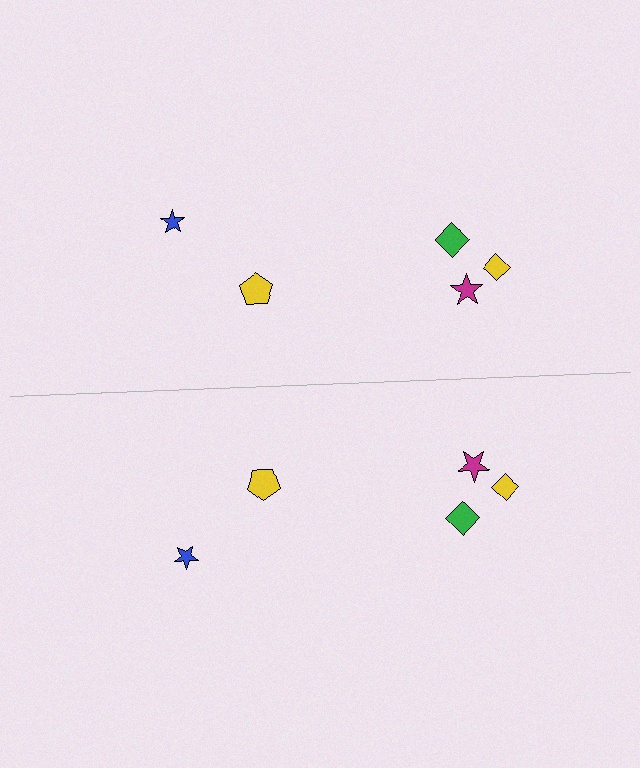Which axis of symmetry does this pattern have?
The pattern has a horizontal axis of symmetry running through the center of the image.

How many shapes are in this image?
There are 10 shapes in this image.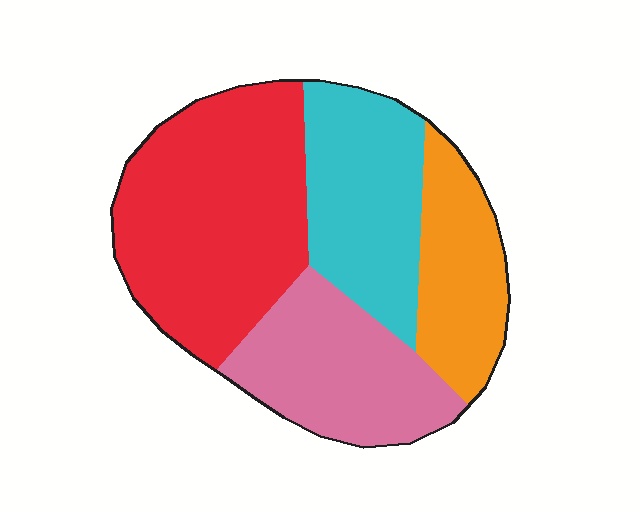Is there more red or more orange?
Red.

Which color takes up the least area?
Orange, at roughly 15%.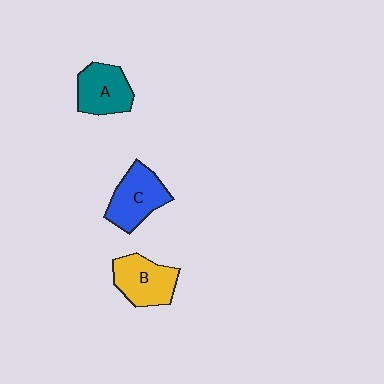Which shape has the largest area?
Shape C (blue).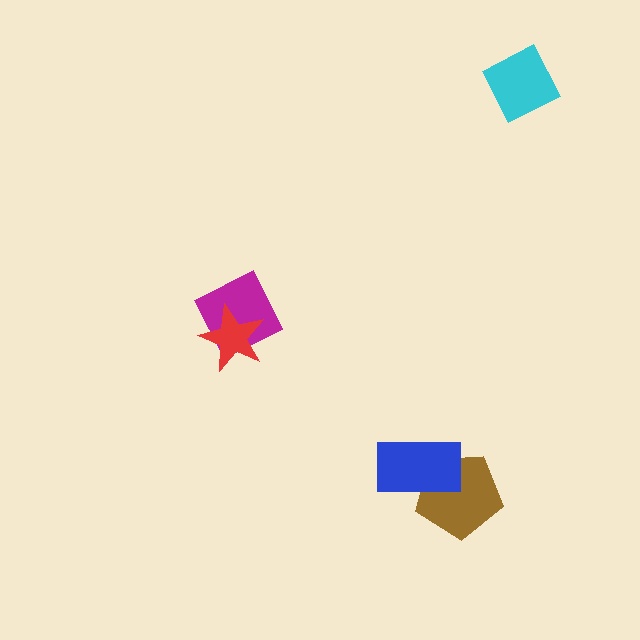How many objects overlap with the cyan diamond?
0 objects overlap with the cyan diamond.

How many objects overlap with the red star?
1 object overlaps with the red star.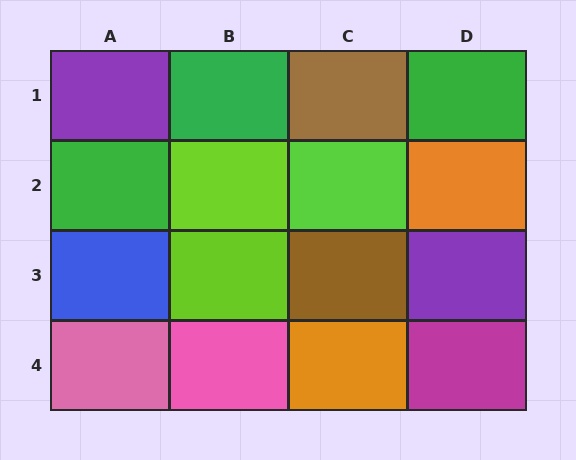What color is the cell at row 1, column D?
Green.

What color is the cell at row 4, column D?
Magenta.